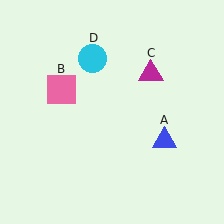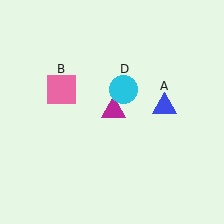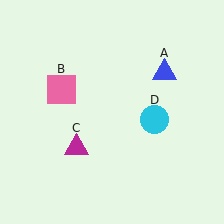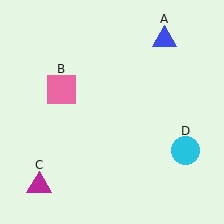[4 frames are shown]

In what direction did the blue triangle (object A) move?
The blue triangle (object A) moved up.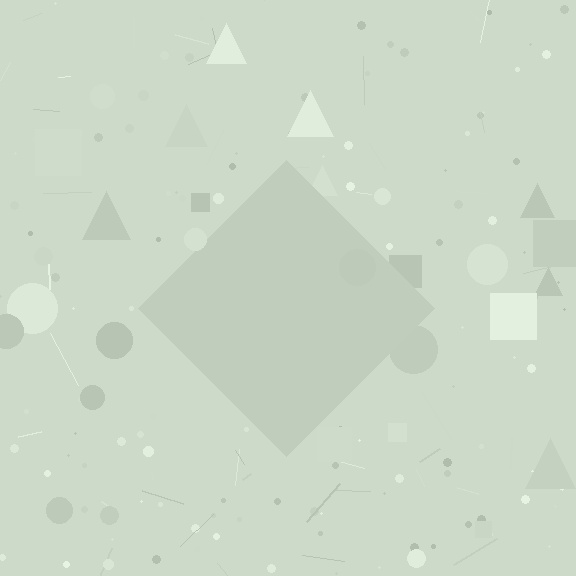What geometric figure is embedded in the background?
A diamond is embedded in the background.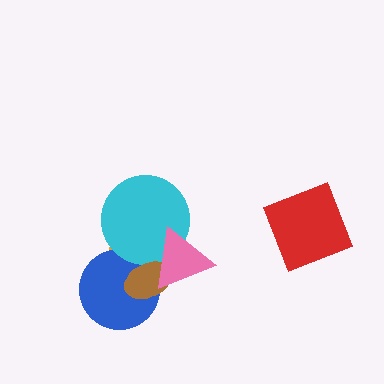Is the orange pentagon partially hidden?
Yes, it is partially covered by another shape.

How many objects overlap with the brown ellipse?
4 objects overlap with the brown ellipse.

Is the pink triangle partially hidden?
No, no other shape covers it.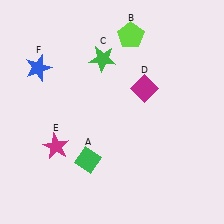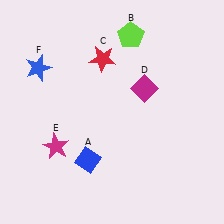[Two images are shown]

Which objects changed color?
A changed from green to blue. C changed from green to red.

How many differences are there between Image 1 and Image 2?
There are 2 differences between the two images.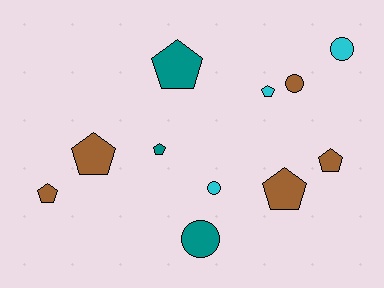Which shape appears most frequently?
Pentagon, with 7 objects.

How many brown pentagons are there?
There are 4 brown pentagons.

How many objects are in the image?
There are 11 objects.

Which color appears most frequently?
Brown, with 5 objects.